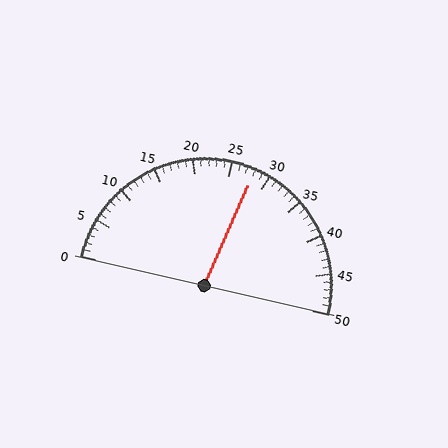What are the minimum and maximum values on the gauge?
The gauge ranges from 0 to 50.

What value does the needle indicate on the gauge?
The needle indicates approximately 28.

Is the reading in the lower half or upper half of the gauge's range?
The reading is in the upper half of the range (0 to 50).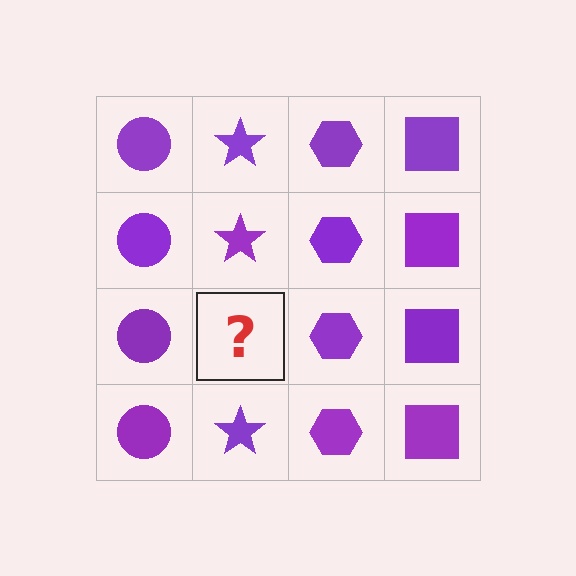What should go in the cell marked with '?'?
The missing cell should contain a purple star.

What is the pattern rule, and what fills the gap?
The rule is that each column has a consistent shape. The gap should be filled with a purple star.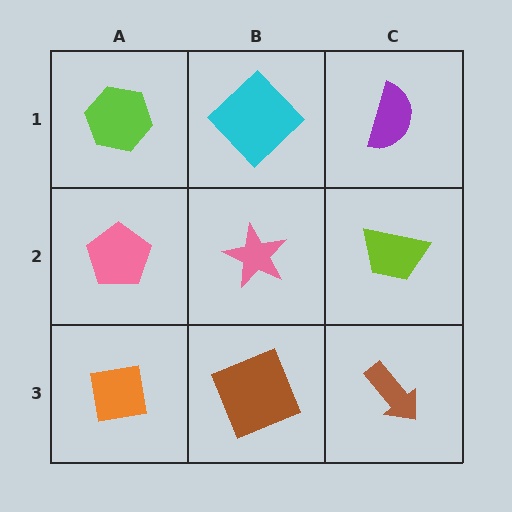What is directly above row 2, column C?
A purple semicircle.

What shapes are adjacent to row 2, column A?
A lime hexagon (row 1, column A), an orange square (row 3, column A), a pink star (row 2, column B).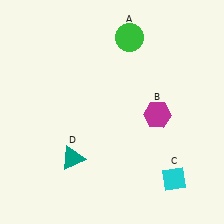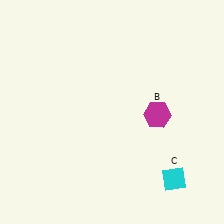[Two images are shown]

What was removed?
The teal triangle (D), the green circle (A) were removed in Image 2.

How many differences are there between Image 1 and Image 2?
There are 2 differences between the two images.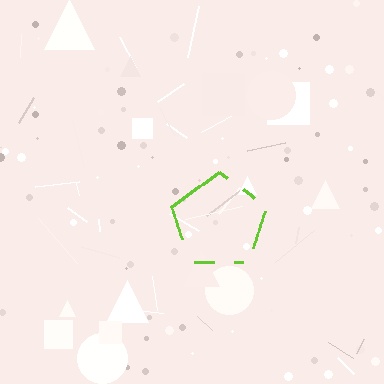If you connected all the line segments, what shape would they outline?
They would outline a pentagon.